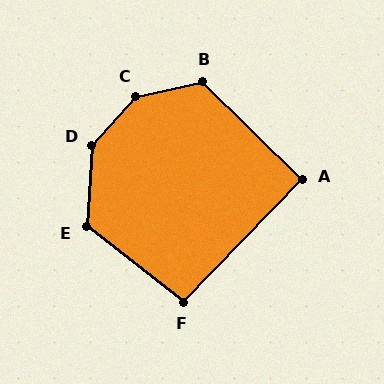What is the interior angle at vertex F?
Approximately 96 degrees (obtuse).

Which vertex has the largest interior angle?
C, at approximately 145 degrees.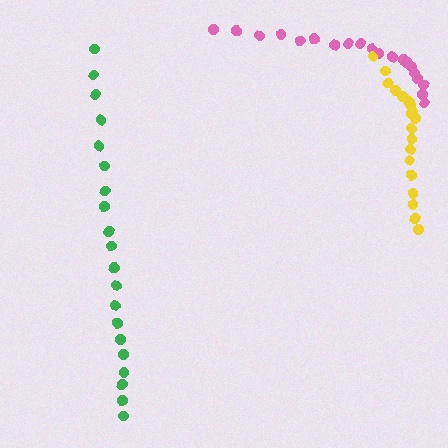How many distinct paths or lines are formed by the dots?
There are 3 distinct paths.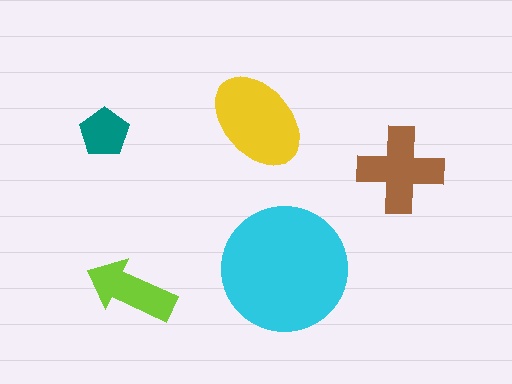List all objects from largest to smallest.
The cyan circle, the yellow ellipse, the brown cross, the lime arrow, the teal pentagon.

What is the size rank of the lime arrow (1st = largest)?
4th.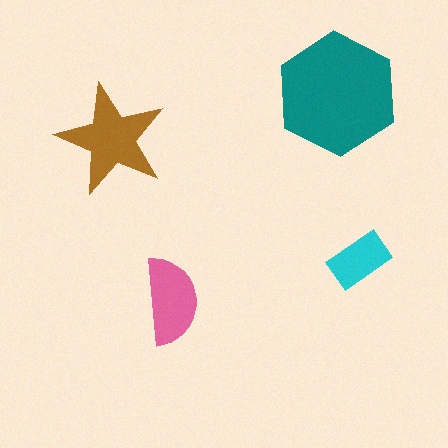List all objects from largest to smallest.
The teal hexagon, the brown star, the pink semicircle, the cyan rectangle.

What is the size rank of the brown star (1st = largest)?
2nd.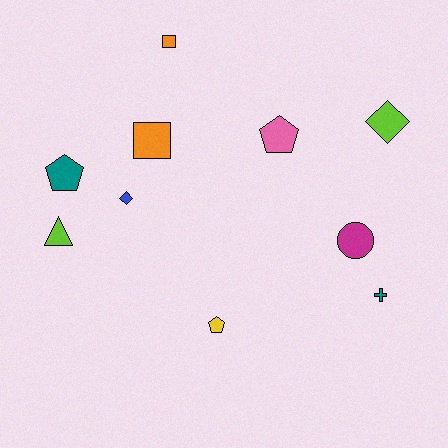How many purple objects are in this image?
There are no purple objects.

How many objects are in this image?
There are 10 objects.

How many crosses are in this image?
There is 1 cross.